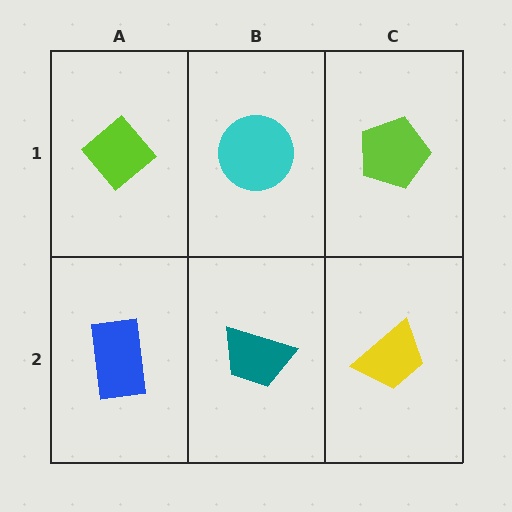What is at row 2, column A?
A blue rectangle.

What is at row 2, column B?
A teal trapezoid.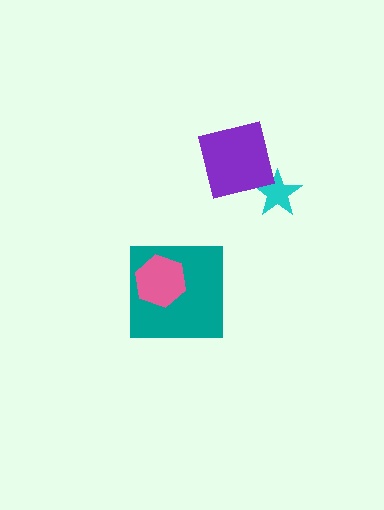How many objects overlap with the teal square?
1 object overlaps with the teal square.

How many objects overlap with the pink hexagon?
1 object overlaps with the pink hexagon.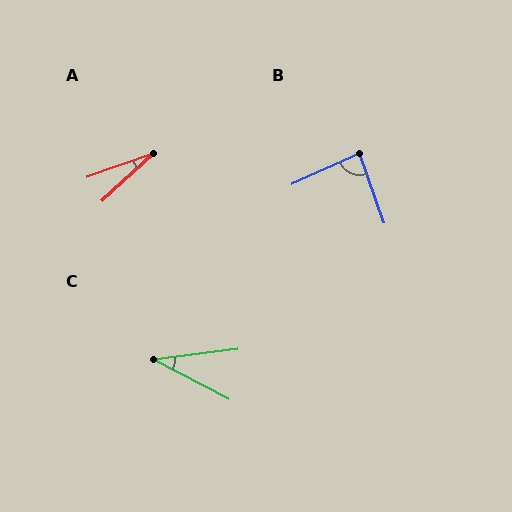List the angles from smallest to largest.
A (23°), C (35°), B (85°).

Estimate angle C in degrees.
Approximately 35 degrees.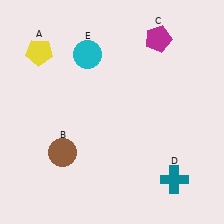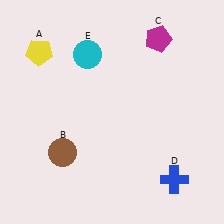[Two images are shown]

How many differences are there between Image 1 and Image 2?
There is 1 difference between the two images.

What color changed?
The cross (D) changed from teal in Image 1 to blue in Image 2.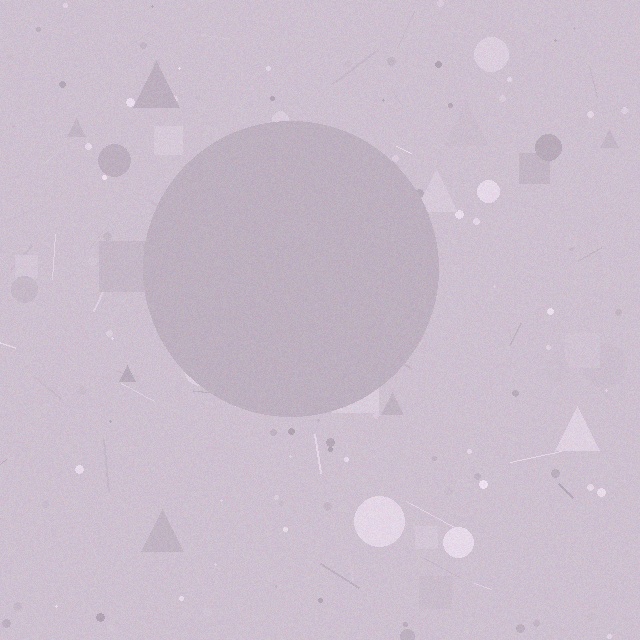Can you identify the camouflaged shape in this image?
The camouflaged shape is a circle.